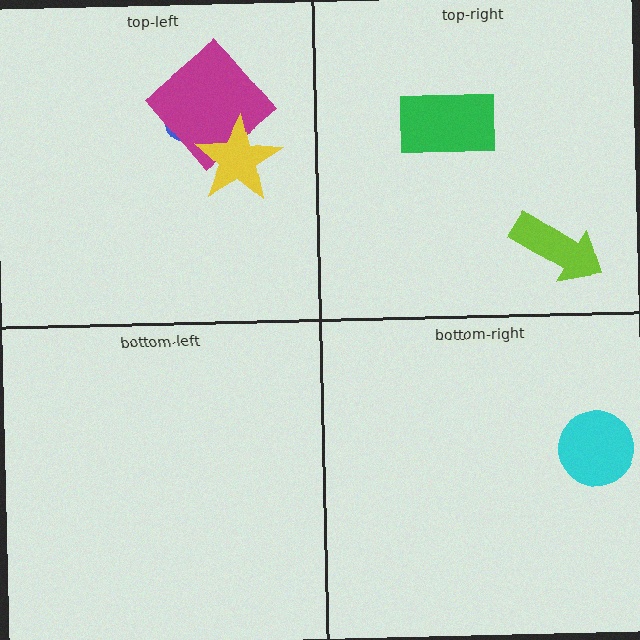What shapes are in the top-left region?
The blue ellipse, the magenta diamond, the yellow star.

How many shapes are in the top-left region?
3.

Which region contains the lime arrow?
The top-right region.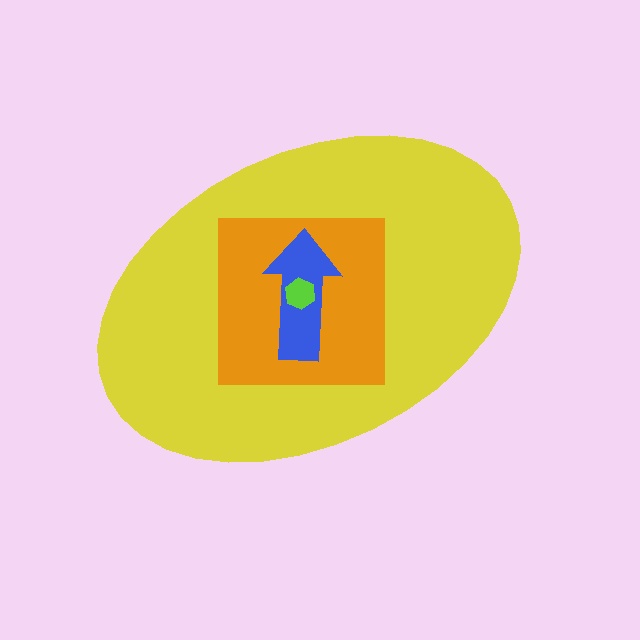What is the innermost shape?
The lime hexagon.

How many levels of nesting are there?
4.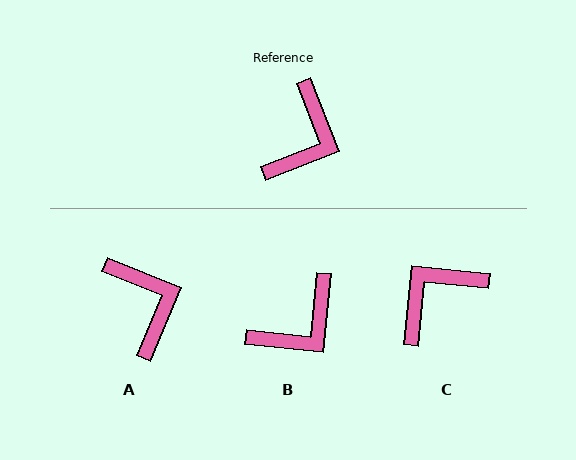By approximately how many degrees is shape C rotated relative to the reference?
Approximately 153 degrees counter-clockwise.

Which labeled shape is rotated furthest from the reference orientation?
C, about 153 degrees away.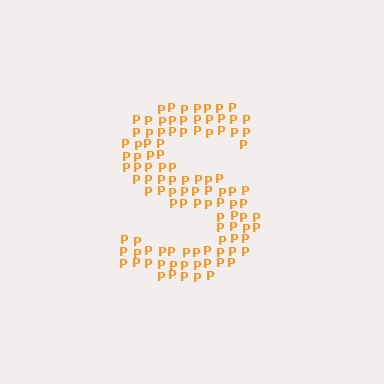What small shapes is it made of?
It is made of small letter P's.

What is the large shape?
The large shape is the letter S.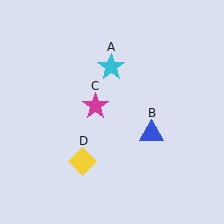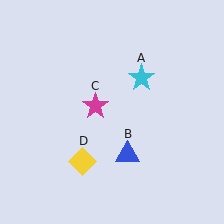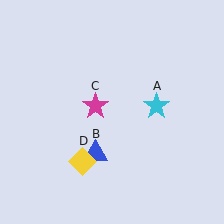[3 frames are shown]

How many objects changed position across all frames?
2 objects changed position: cyan star (object A), blue triangle (object B).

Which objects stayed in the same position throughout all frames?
Magenta star (object C) and yellow diamond (object D) remained stationary.